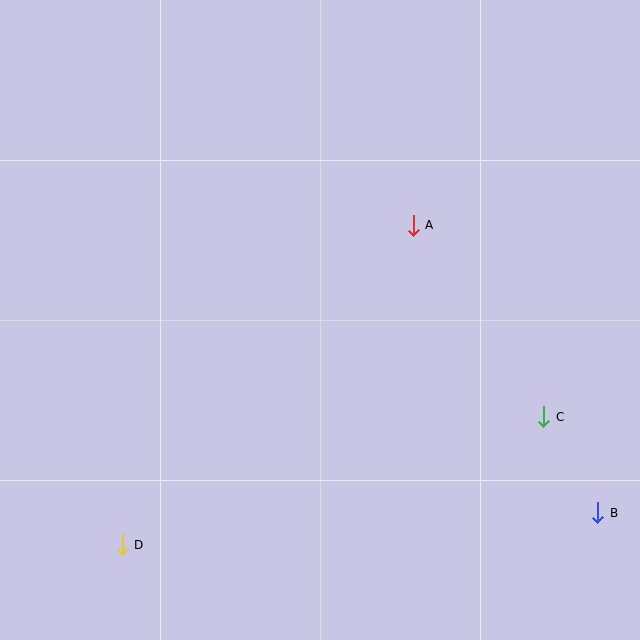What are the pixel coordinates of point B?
Point B is at (598, 513).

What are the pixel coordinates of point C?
Point C is at (544, 417).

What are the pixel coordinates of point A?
Point A is at (413, 225).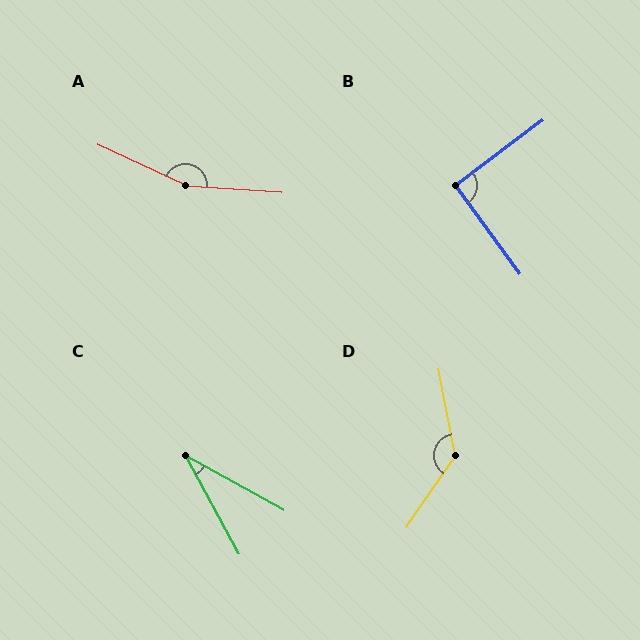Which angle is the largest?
A, at approximately 159 degrees.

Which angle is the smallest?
C, at approximately 33 degrees.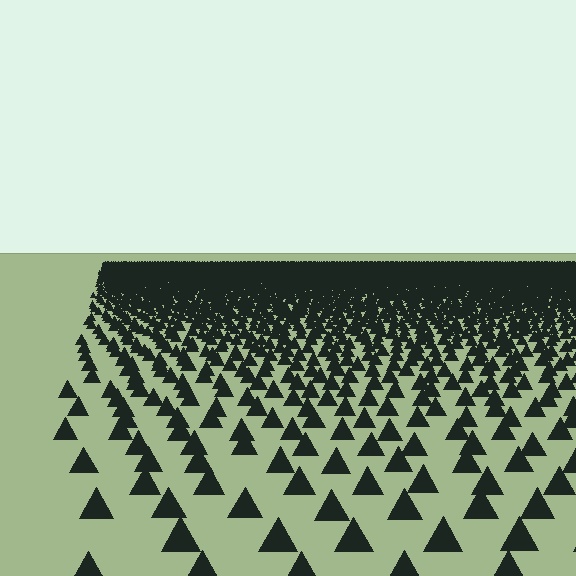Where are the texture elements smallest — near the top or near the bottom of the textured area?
Near the top.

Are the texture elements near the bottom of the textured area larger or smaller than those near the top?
Larger. Near the bottom, elements are closer to the viewer and appear at a bigger on-screen size.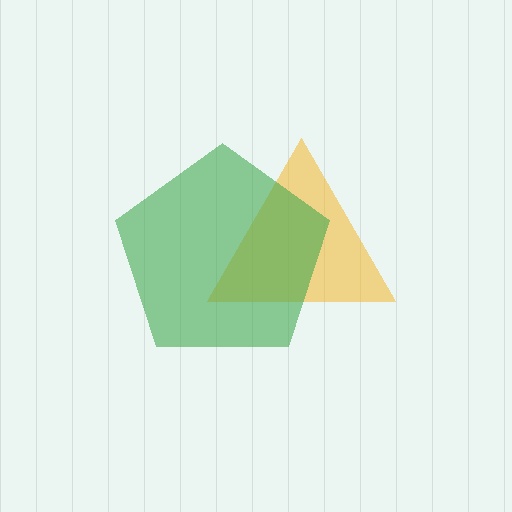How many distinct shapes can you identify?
There are 2 distinct shapes: a yellow triangle, a green pentagon.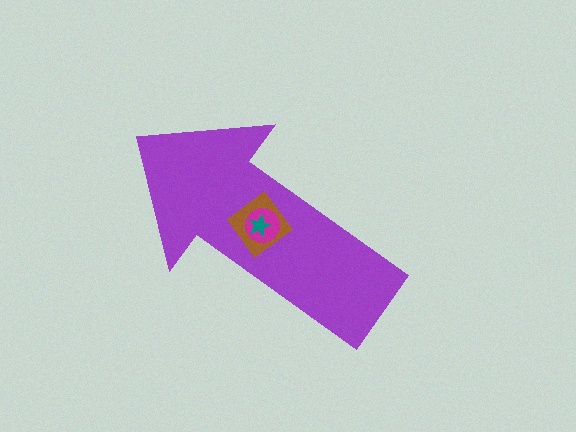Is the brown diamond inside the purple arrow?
Yes.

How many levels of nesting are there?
4.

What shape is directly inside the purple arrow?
The brown diamond.